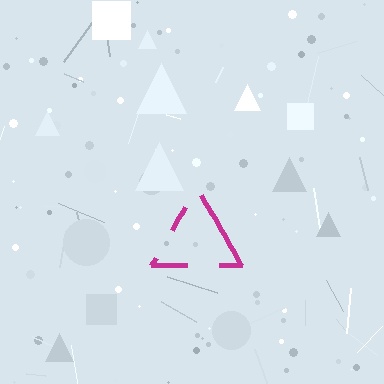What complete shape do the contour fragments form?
The contour fragments form a triangle.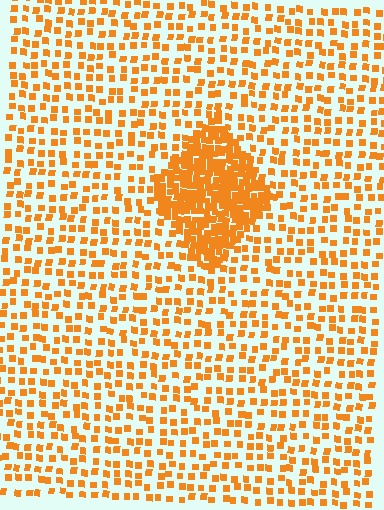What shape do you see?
I see a diamond.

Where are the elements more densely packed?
The elements are more densely packed inside the diamond boundary.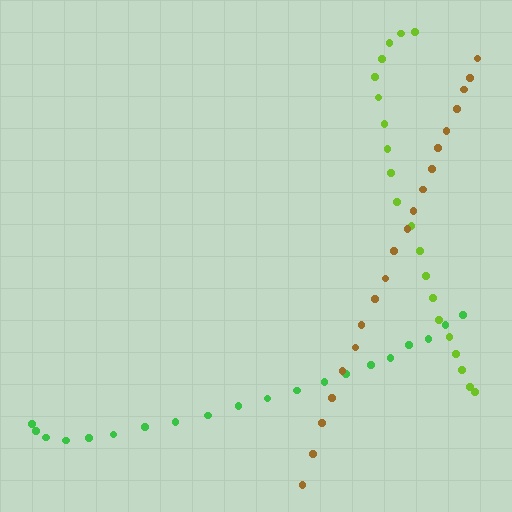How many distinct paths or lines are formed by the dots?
There are 3 distinct paths.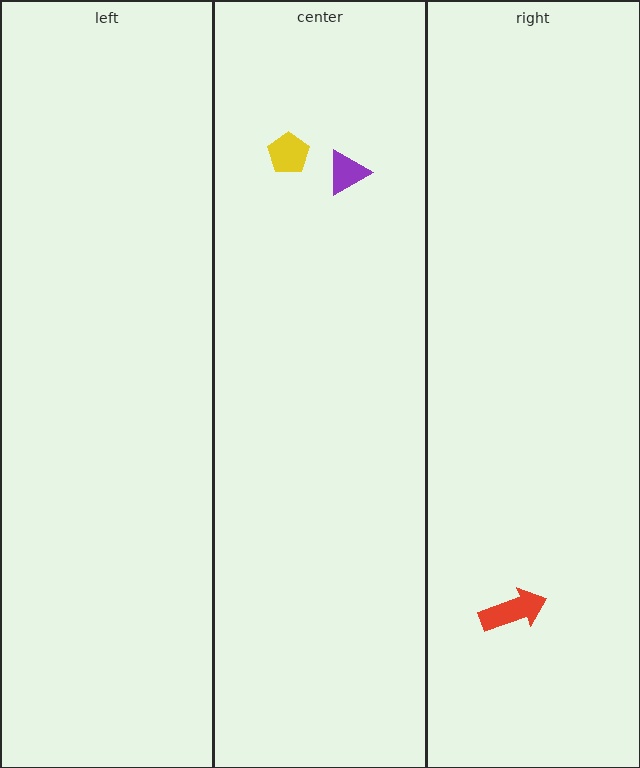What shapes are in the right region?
The red arrow.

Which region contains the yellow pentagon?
The center region.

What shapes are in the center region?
The yellow pentagon, the purple triangle.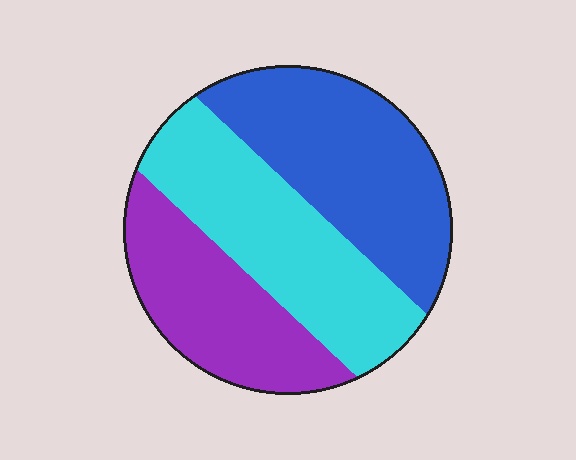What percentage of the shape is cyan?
Cyan covers 35% of the shape.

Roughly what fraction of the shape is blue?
Blue takes up between a quarter and a half of the shape.